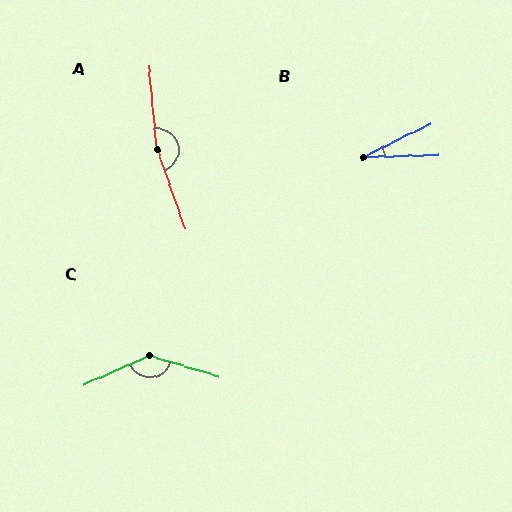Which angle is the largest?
A, at approximately 166 degrees.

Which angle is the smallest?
B, at approximately 25 degrees.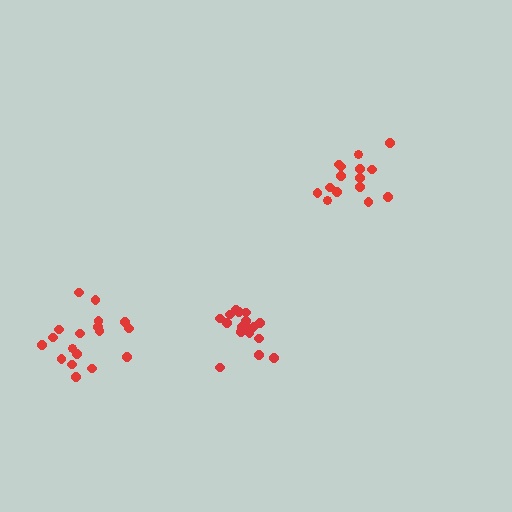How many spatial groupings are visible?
There are 3 spatial groupings.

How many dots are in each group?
Group 1: 17 dots, Group 2: 15 dots, Group 3: 18 dots (50 total).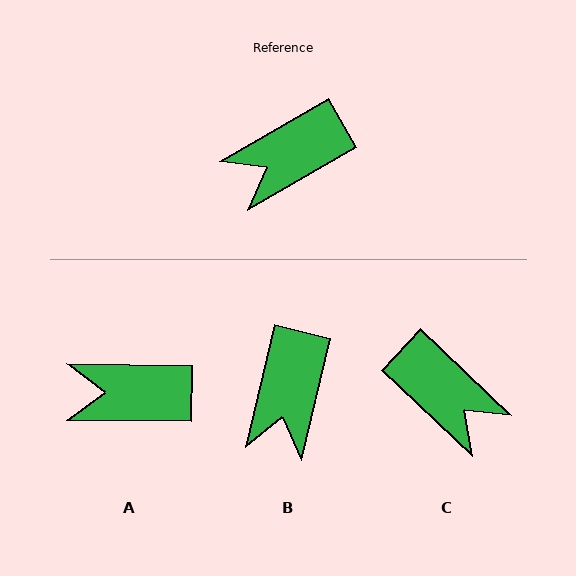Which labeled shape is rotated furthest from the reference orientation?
C, about 107 degrees away.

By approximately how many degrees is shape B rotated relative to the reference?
Approximately 47 degrees counter-clockwise.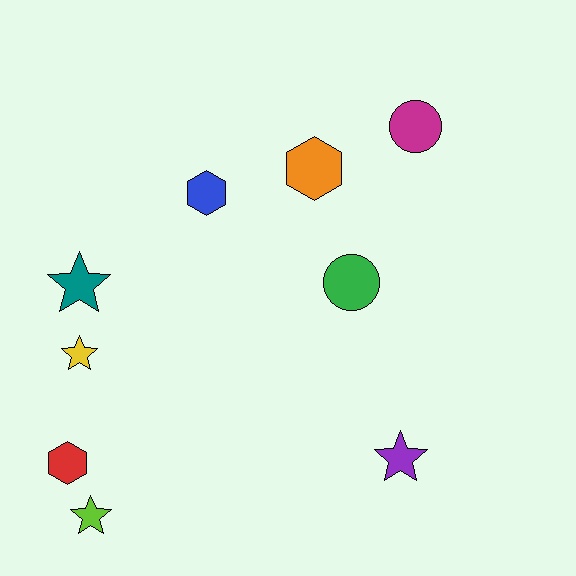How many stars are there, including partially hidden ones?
There are 4 stars.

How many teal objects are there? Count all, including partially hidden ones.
There is 1 teal object.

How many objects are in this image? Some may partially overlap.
There are 9 objects.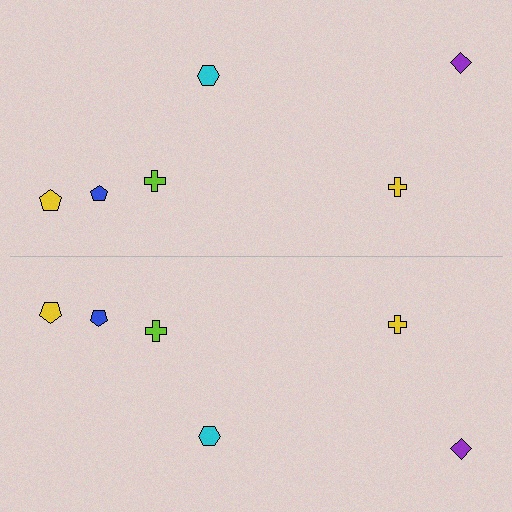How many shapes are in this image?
There are 12 shapes in this image.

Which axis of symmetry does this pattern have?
The pattern has a horizontal axis of symmetry running through the center of the image.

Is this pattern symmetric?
Yes, this pattern has bilateral (reflection) symmetry.